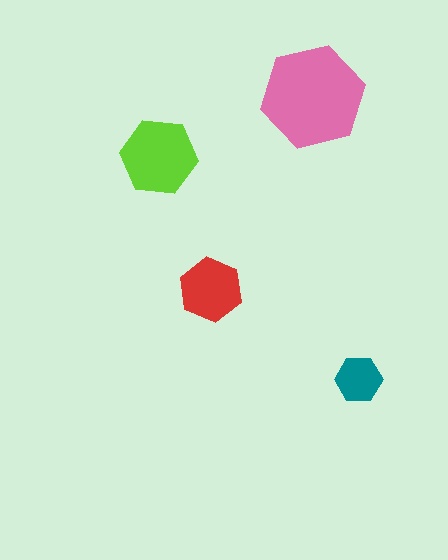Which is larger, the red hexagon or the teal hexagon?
The red one.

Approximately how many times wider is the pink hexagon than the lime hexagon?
About 1.5 times wider.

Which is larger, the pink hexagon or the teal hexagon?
The pink one.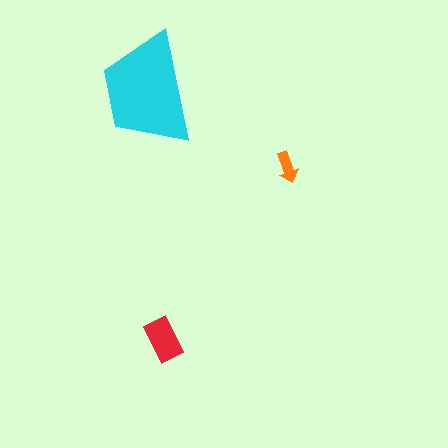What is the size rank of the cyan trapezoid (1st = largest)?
1st.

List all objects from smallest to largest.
The orange arrow, the red rectangle, the cyan trapezoid.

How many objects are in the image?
There are 3 objects in the image.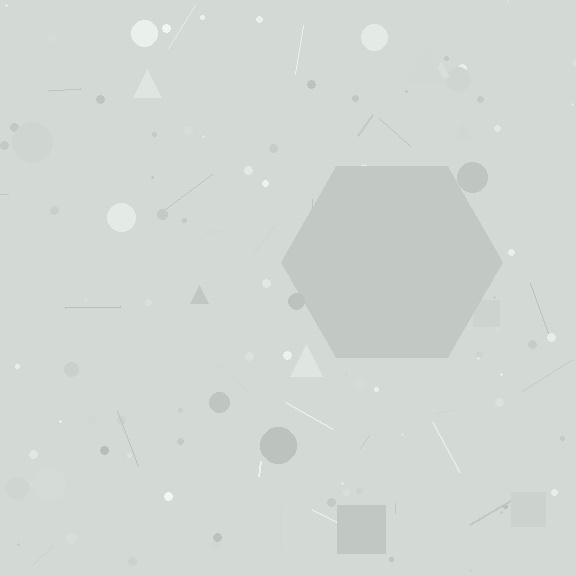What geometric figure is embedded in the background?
A hexagon is embedded in the background.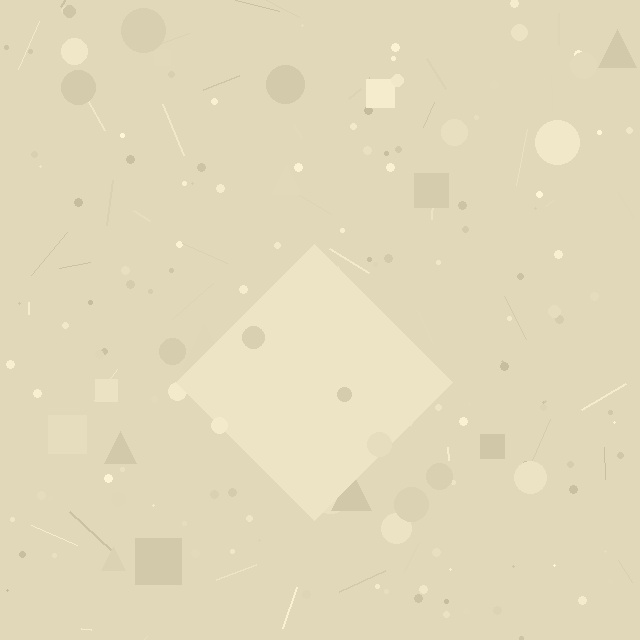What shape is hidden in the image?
A diamond is hidden in the image.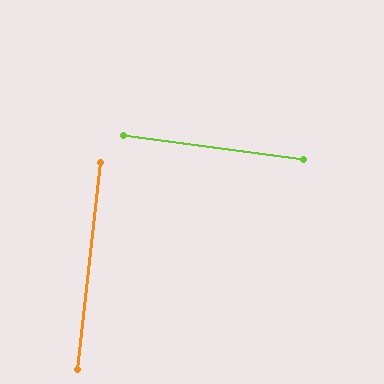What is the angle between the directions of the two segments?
Approximately 89 degrees.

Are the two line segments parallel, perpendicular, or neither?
Perpendicular — they meet at approximately 89°.